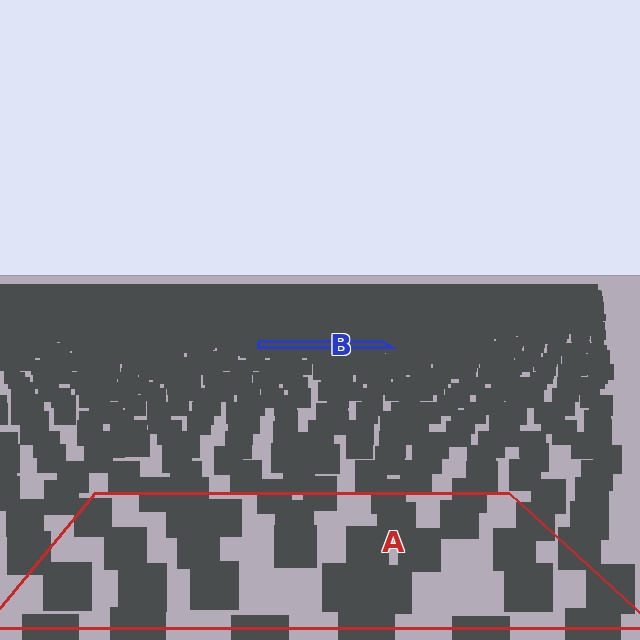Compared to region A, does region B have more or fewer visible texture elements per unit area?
Region B has more texture elements per unit area — they are packed more densely because it is farther away.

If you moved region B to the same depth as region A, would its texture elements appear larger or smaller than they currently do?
They would appear larger. At a closer depth, the same texture elements are projected at a bigger on-screen size.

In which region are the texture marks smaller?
The texture marks are smaller in region B, because it is farther away.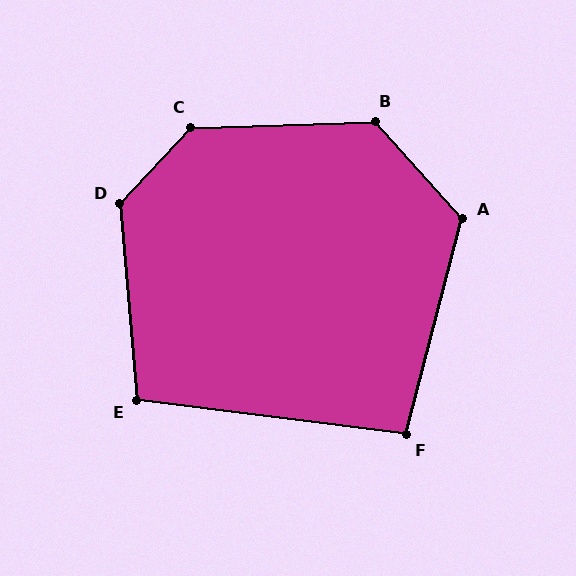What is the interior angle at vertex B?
Approximately 130 degrees (obtuse).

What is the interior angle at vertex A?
Approximately 123 degrees (obtuse).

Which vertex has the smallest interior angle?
F, at approximately 97 degrees.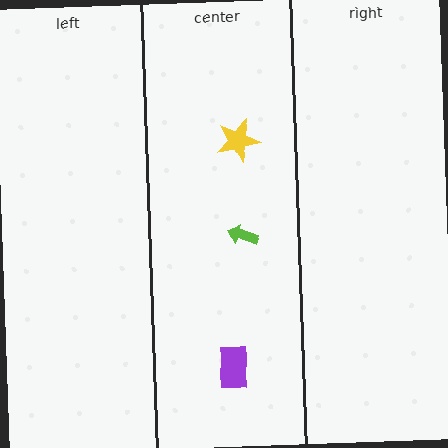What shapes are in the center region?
The lime arrow, the yellow star, the purple rectangle.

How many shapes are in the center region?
3.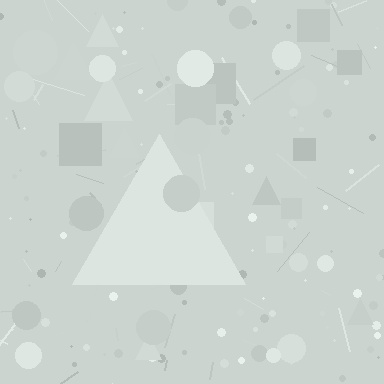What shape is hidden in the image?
A triangle is hidden in the image.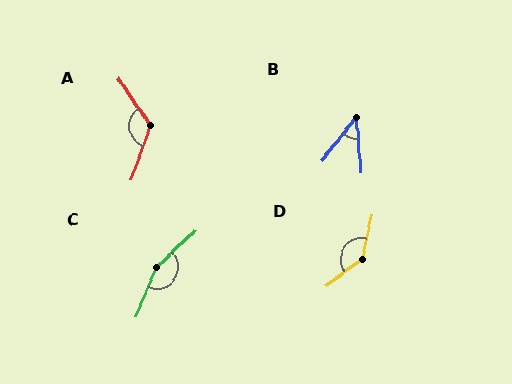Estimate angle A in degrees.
Approximately 125 degrees.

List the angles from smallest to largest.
B (43°), A (125°), D (139°), C (156°).